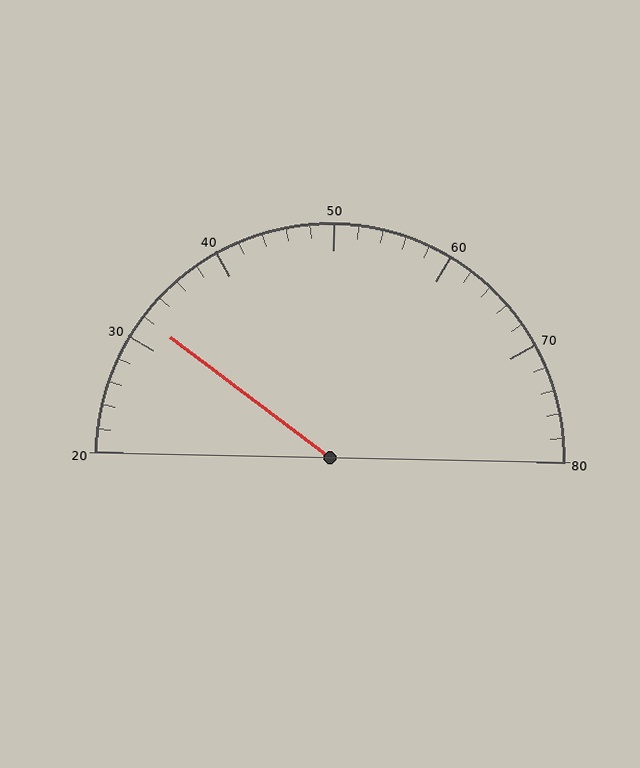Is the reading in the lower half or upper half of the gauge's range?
The reading is in the lower half of the range (20 to 80).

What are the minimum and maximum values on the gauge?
The gauge ranges from 20 to 80.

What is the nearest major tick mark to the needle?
The nearest major tick mark is 30.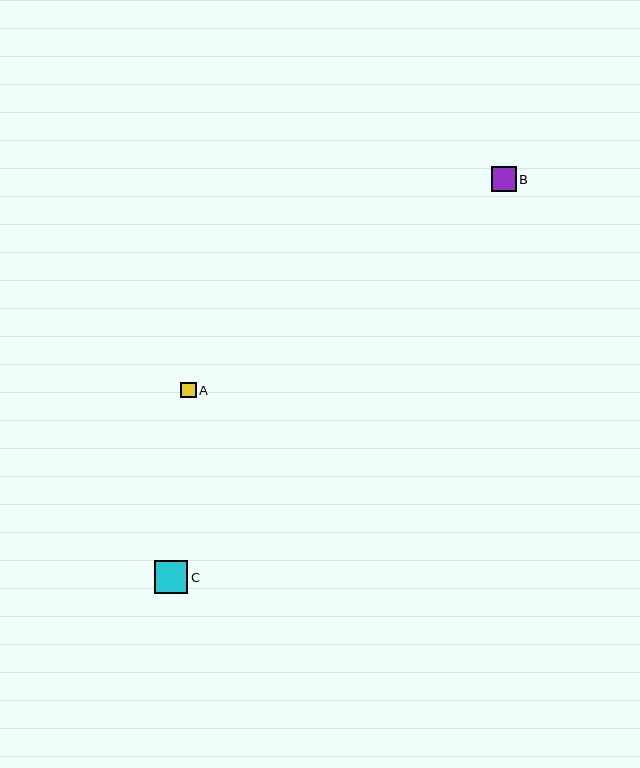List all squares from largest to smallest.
From largest to smallest: C, B, A.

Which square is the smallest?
Square A is the smallest with a size of approximately 15 pixels.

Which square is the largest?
Square C is the largest with a size of approximately 34 pixels.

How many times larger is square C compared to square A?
Square C is approximately 2.2 times the size of square A.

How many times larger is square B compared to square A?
Square B is approximately 1.6 times the size of square A.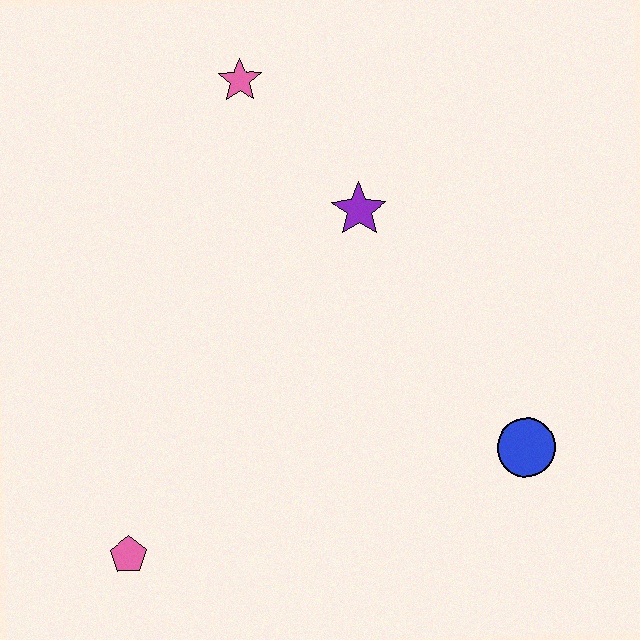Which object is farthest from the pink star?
The pink pentagon is farthest from the pink star.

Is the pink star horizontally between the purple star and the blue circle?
No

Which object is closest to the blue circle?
The purple star is closest to the blue circle.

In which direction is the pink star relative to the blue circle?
The pink star is above the blue circle.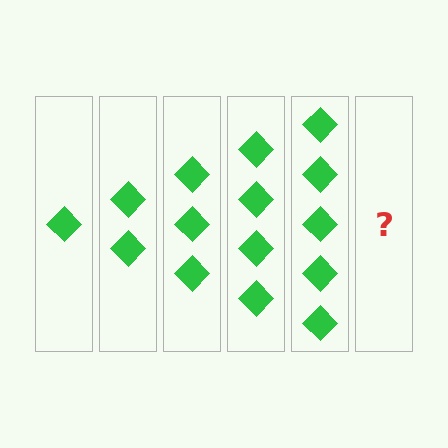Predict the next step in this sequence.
The next step is 6 diamonds.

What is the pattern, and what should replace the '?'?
The pattern is that each step adds one more diamond. The '?' should be 6 diamonds.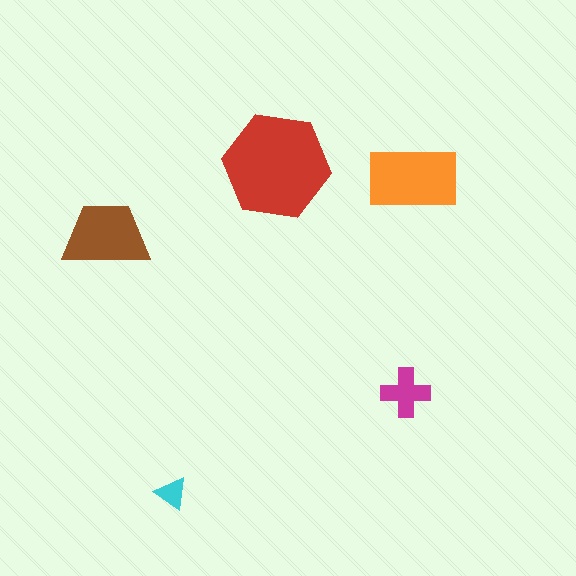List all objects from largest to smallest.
The red hexagon, the orange rectangle, the brown trapezoid, the magenta cross, the cyan triangle.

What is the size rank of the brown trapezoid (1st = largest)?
3rd.